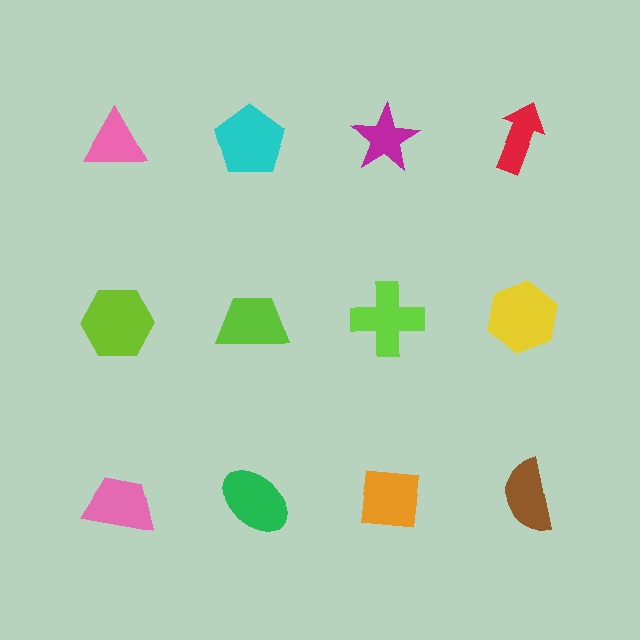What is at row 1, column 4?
A red arrow.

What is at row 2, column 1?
A lime hexagon.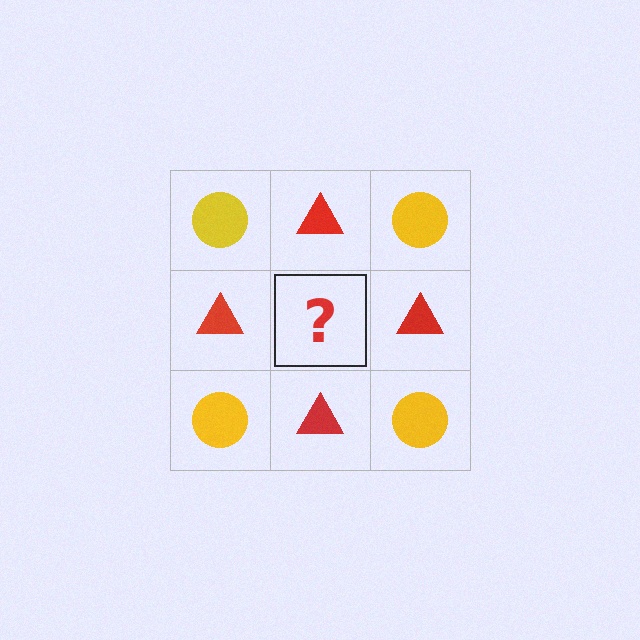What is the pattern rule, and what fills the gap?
The rule is that it alternates yellow circle and red triangle in a checkerboard pattern. The gap should be filled with a yellow circle.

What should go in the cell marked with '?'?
The missing cell should contain a yellow circle.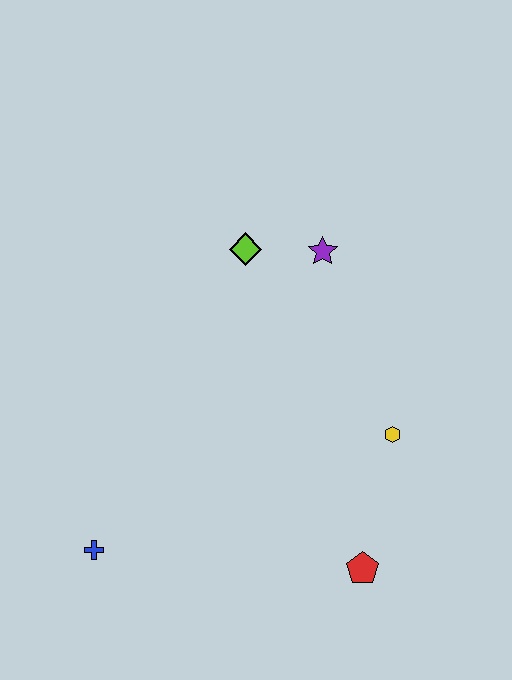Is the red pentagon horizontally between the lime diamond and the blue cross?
No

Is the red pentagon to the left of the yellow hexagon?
Yes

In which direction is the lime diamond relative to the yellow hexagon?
The lime diamond is above the yellow hexagon.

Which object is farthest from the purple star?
The blue cross is farthest from the purple star.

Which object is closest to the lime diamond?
The purple star is closest to the lime diamond.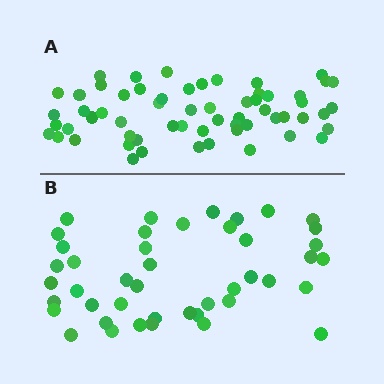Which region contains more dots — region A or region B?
Region A (the top region) has more dots.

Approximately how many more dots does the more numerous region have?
Region A has approximately 15 more dots than region B.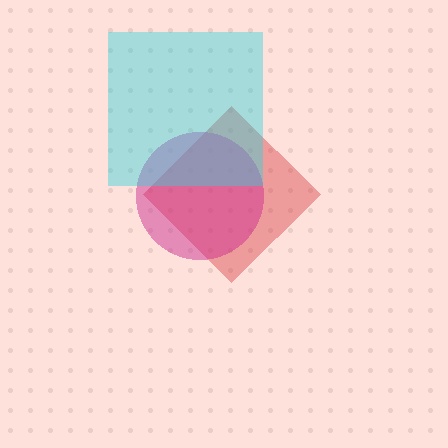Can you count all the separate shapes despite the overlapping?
Yes, there are 3 separate shapes.